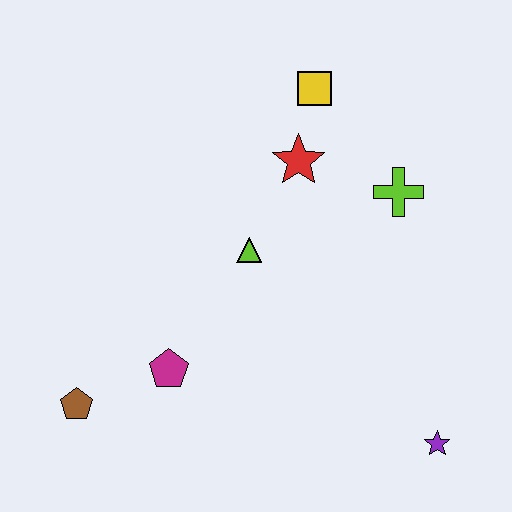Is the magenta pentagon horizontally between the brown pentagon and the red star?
Yes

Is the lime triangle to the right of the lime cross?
No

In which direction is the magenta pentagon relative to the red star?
The magenta pentagon is below the red star.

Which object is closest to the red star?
The yellow square is closest to the red star.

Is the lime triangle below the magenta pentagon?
No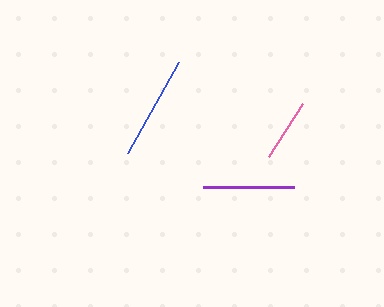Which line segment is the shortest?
The pink line is the shortest at approximately 63 pixels.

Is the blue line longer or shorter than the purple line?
The blue line is longer than the purple line.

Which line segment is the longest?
The blue line is the longest at approximately 104 pixels.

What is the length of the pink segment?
The pink segment is approximately 63 pixels long.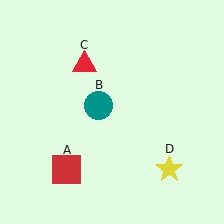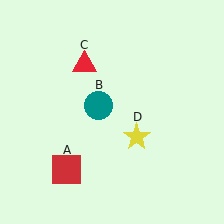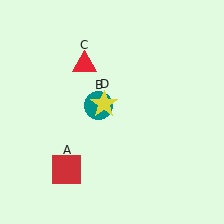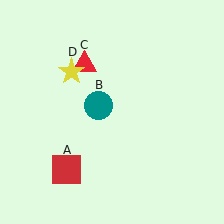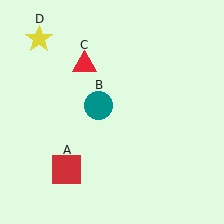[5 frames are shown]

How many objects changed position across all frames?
1 object changed position: yellow star (object D).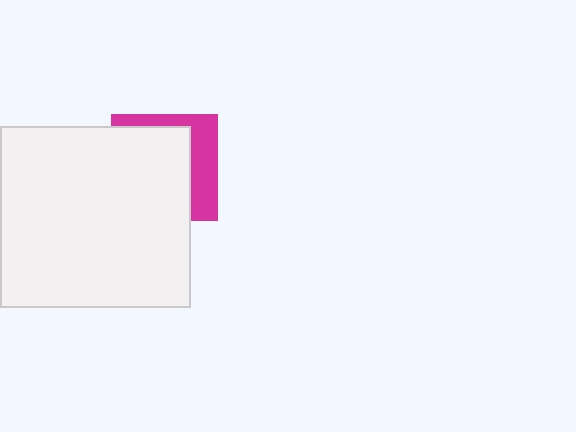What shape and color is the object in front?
The object in front is a white rectangle.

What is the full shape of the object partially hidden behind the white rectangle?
The partially hidden object is a magenta square.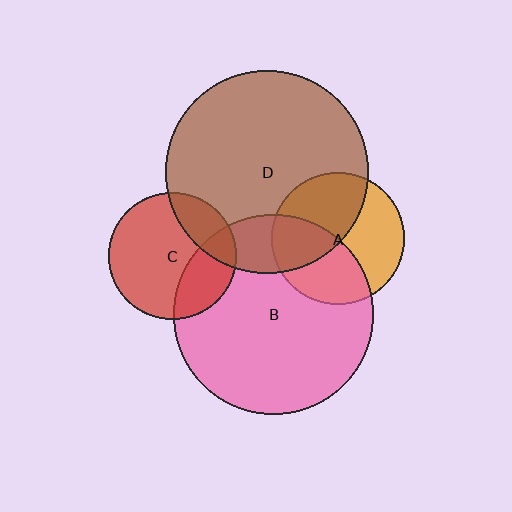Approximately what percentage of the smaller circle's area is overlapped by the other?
Approximately 20%.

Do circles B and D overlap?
Yes.